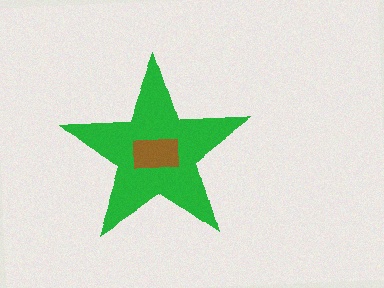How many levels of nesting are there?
2.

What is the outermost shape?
The green star.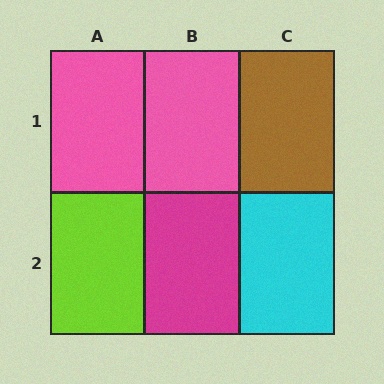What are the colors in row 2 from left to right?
Lime, magenta, cyan.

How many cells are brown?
1 cell is brown.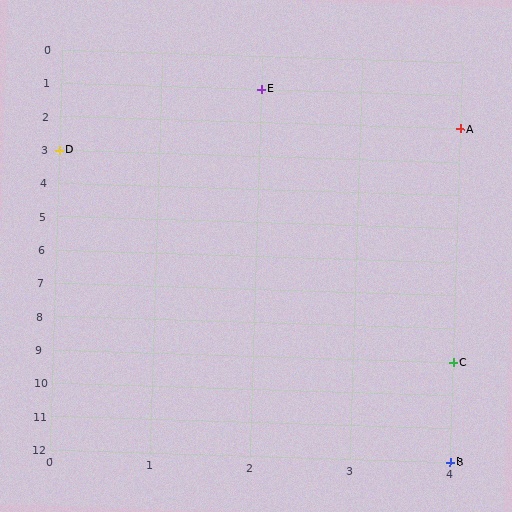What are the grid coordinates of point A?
Point A is at grid coordinates (4, 2).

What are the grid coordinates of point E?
Point E is at grid coordinates (2, 1).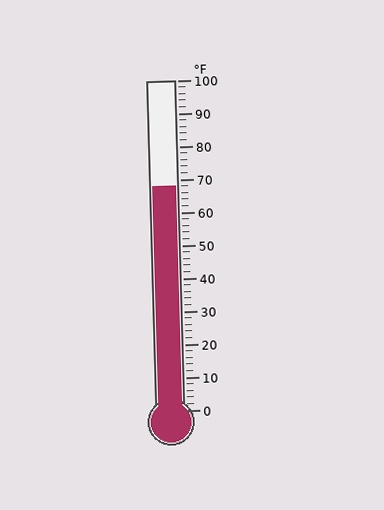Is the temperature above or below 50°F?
The temperature is above 50°F.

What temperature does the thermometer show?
The thermometer shows approximately 68°F.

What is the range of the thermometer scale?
The thermometer scale ranges from 0°F to 100°F.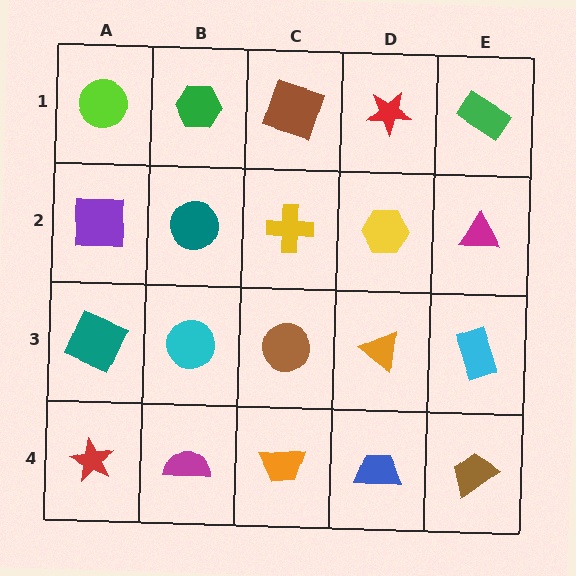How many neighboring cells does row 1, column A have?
2.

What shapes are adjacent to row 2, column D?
A red star (row 1, column D), an orange triangle (row 3, column D), a yellow cross (row 2, column C), a magenta triangle (row 2, column E).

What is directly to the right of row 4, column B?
An orange trapezoid.